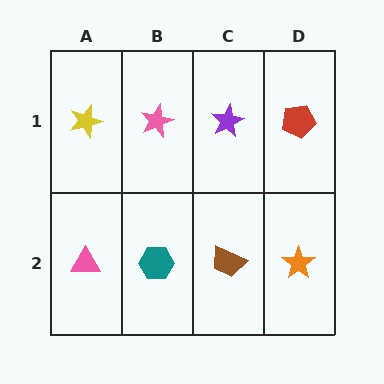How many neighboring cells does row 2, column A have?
2.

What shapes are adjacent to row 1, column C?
A brown trapezoid (row 2, column C), a pink star (row 1, column B), a red pentagon (row 1, column D).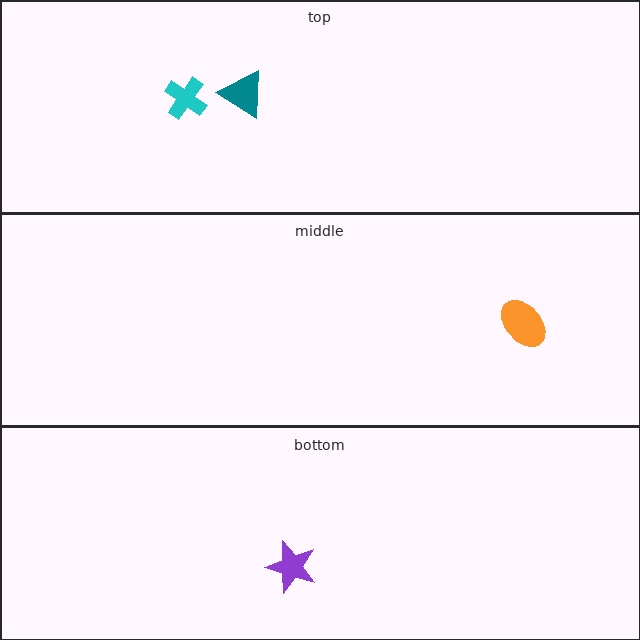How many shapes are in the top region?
2.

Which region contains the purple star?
The bottom region.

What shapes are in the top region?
The teal triangle, the cyan cross.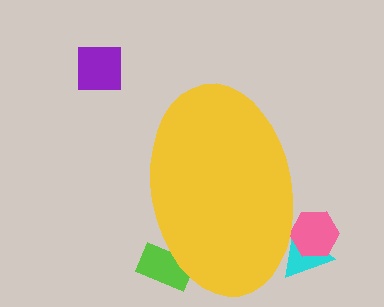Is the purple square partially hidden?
No, the purple square is fully visible.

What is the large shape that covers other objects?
A yellow ellipse.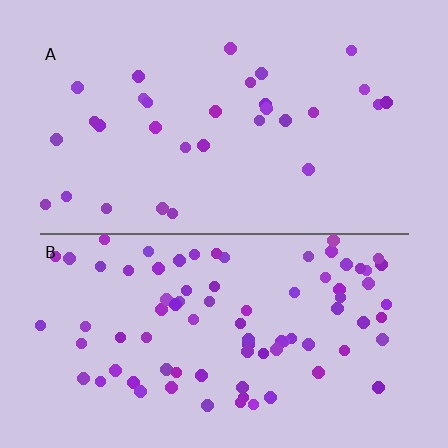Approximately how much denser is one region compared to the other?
Approximately 2.7× — region B over region A.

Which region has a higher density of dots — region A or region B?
B (the bottom).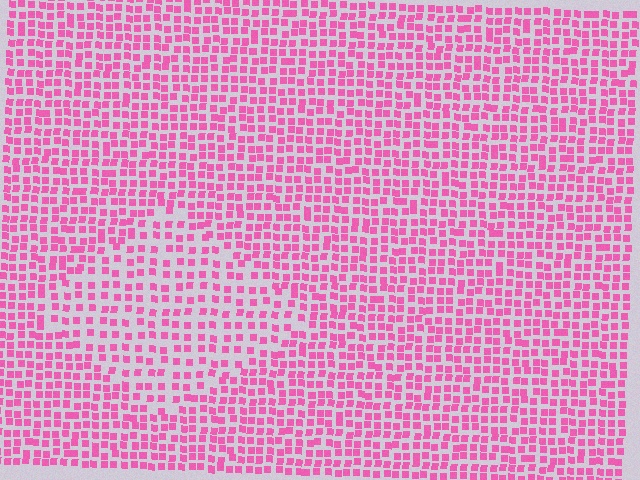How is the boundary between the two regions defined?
The boundary is defined by a change in element density (approximately 1.6x ratio). All elements are the same color, size, and shape.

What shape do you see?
I see a diamond.